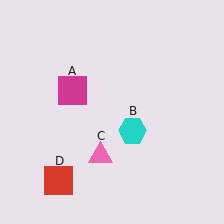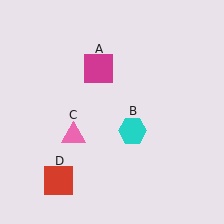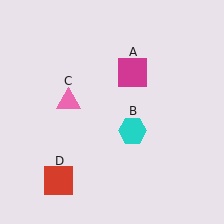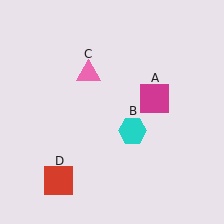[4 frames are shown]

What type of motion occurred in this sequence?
The magenta square (object A), pink triangle (object C) rotated clockwise around the center of the scene.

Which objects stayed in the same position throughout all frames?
Cyan hexagon (object B) and red square (object D) remained stationary.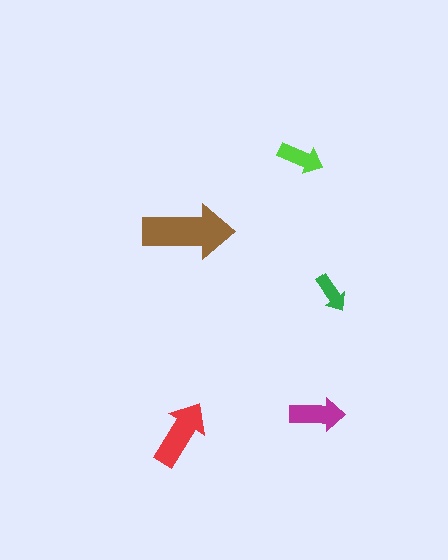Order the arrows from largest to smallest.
the brown one, the red one, the magenta one, the lime one, the green one.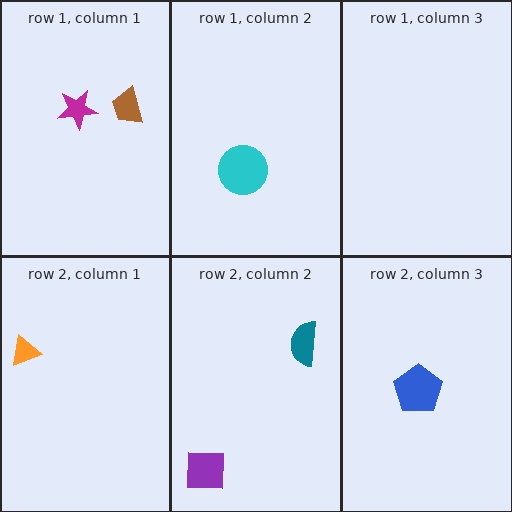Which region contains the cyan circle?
The row 1, column 2 region.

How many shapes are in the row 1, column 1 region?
2.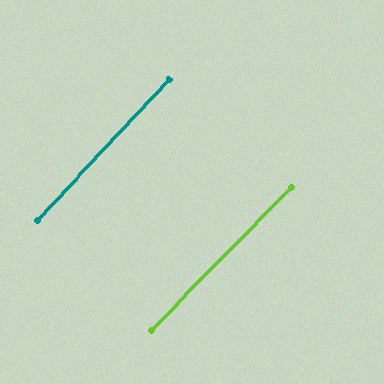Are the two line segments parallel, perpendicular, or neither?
Parallel — their directions differ by only 1.1°.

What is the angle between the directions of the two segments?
Approximately 1 degree.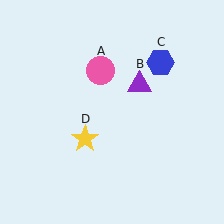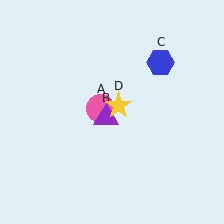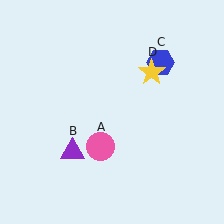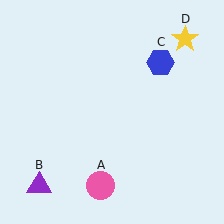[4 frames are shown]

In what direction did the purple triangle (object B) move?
The purple triangle (object B) moved down and to the left.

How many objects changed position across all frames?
3 objects changed position: pink circle (object A), purple triangle (object B), yellow star (object D).